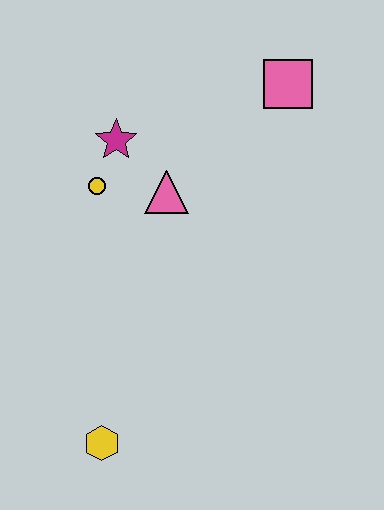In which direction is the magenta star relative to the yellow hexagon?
The magenta star is above the yellow hexagon.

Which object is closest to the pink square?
The pink triangle is closest to the pink square.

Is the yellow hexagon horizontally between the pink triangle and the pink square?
No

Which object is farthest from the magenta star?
The yellow hexagon is farthest from the magenta star.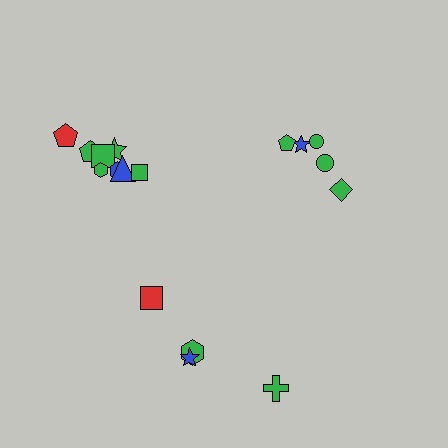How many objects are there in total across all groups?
There are 17 objects.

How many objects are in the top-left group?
There are 8 objects.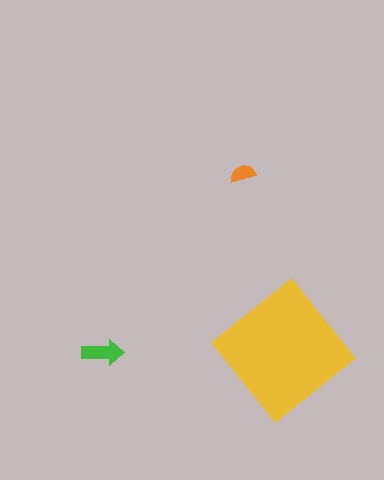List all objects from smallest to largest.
The orange semicircle, the green arrow, the yellow diamond.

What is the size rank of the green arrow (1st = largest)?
2nd.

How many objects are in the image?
There are 3 objects in the image.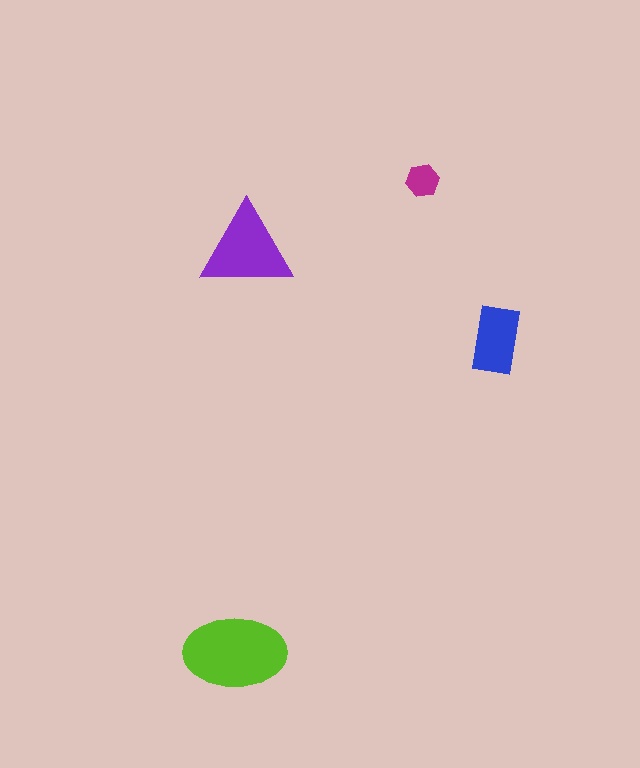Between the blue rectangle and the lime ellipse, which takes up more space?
The lime ellipse.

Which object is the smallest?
The magenta hexagon.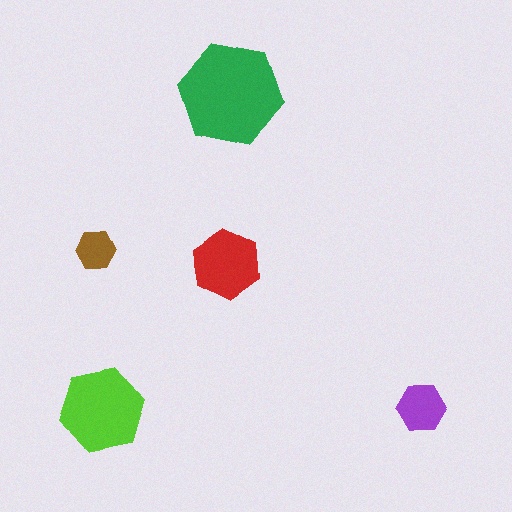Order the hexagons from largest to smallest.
the green one, the lime one, the red one, the purple one, the brown one.